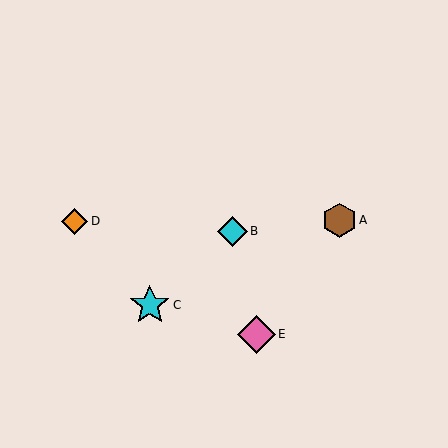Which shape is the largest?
The cyan star (labeled C) is the largest.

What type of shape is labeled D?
Shape D is an orange diamond.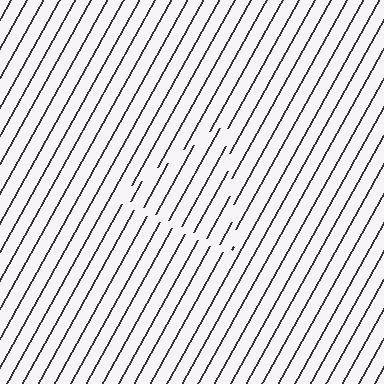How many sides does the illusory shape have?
3 sides — the line-ends trace a triangle.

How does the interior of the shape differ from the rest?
The interior of the shape contains the same grating, shifted by half a period — the contour is defined by the phase discontinuity where line-ends from the inner and outer gratings abut.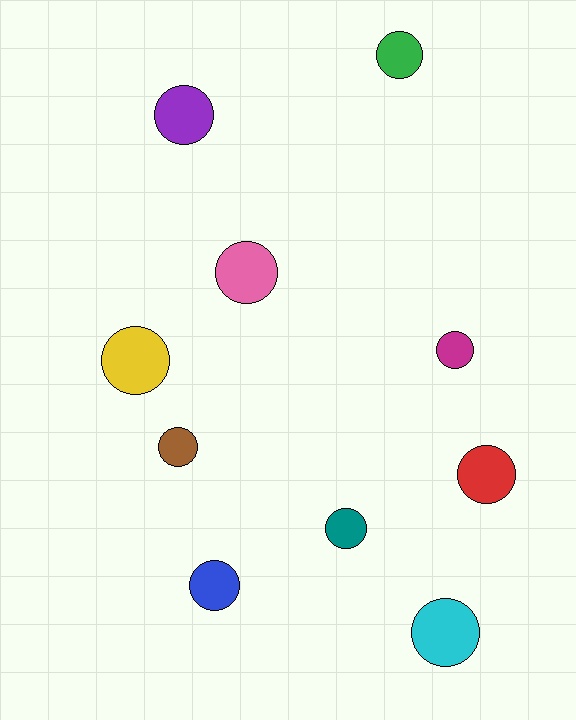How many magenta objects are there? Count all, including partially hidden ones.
There is 1 magenta object.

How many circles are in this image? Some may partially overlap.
There are 10 circles.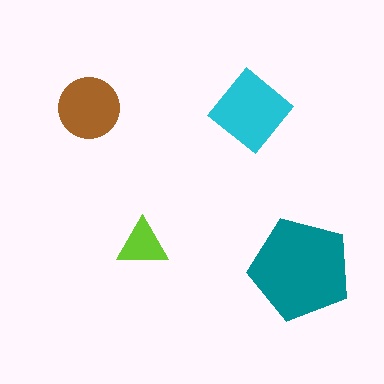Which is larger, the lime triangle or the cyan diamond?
The cyan diamond.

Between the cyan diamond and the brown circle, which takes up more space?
The cyan diamond.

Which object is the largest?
The teal pentagon.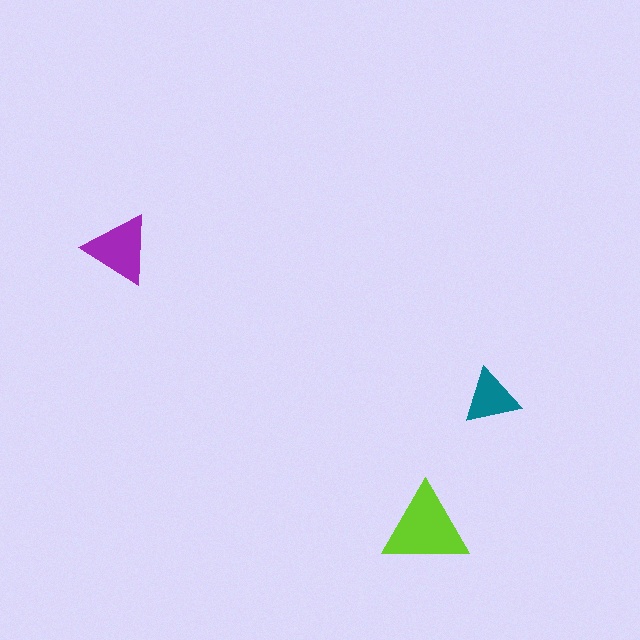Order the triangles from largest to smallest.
the lime one, the purple one, the teal one.